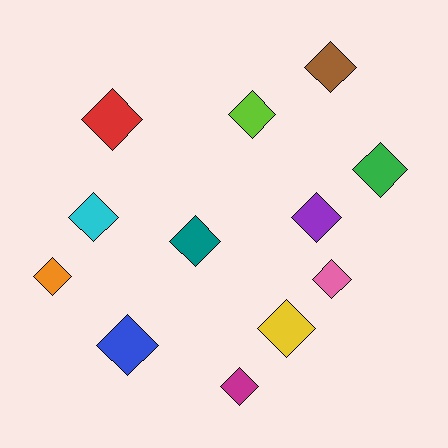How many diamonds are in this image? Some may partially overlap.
There are 12 diamonds.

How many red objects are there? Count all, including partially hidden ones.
There is 1 red object.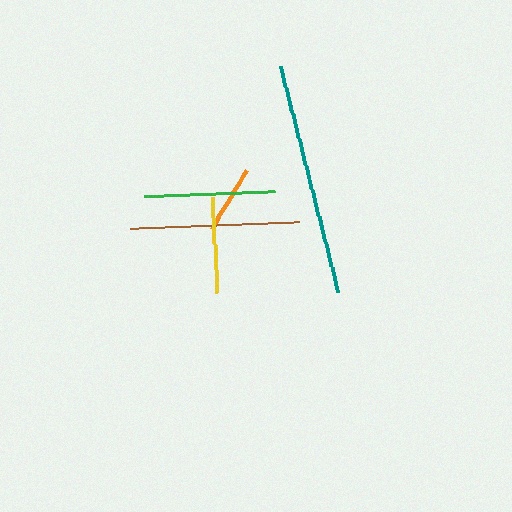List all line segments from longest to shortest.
From longest to shortest: teal, brown, green, yellow, orange.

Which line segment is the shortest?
The orange line is the shortest at approximately 68 pixels.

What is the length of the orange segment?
The orange segment is approximately 68 pixels long.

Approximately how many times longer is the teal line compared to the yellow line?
The teal line is approximately 2.4 times the length of the yellow line.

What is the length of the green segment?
The green segment is approximately 131 pixels long.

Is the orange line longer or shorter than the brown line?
The brown line is longer than the orange line.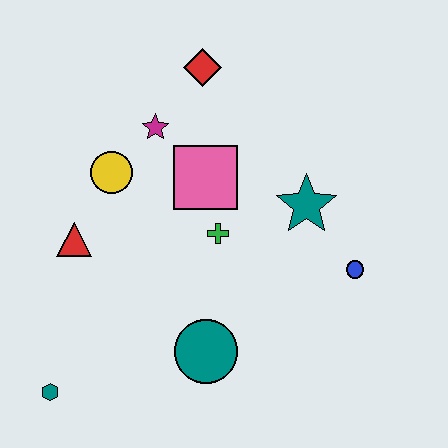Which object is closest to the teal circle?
The green cross is closest to the teal circle.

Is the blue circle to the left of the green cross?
No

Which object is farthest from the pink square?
The teal hexagon is farthest from the pink square.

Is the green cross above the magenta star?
No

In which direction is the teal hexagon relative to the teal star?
The teal hexagon is to the left of the teal star.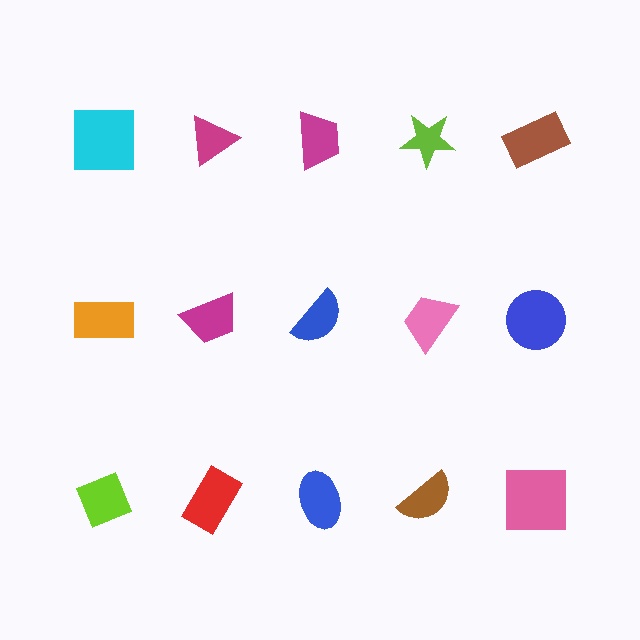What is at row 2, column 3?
A blue semicircle.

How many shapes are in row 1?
5 shapes.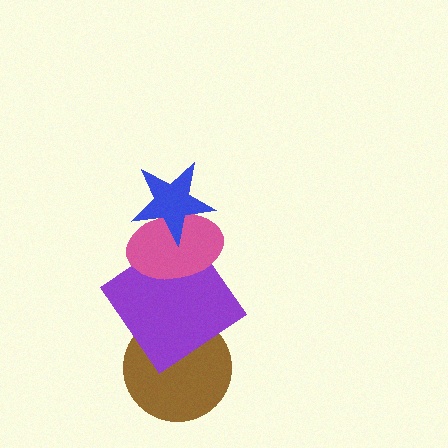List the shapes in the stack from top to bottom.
From top to bottom: the blue star, the pink ellipse, the purple diamond, the brown circle.